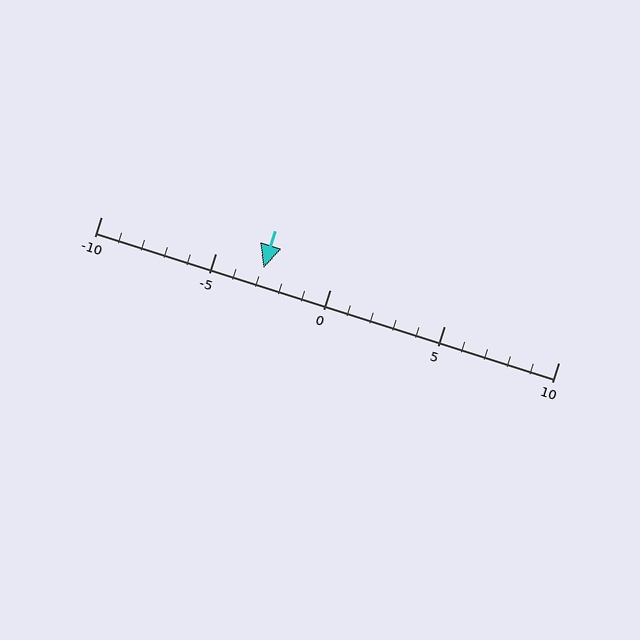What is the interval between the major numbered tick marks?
The major tick marks are spaced 5 units apart.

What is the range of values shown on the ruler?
The ruler shows values from -10 to 10.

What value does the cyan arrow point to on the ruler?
The cyan arrow points to approximately -3.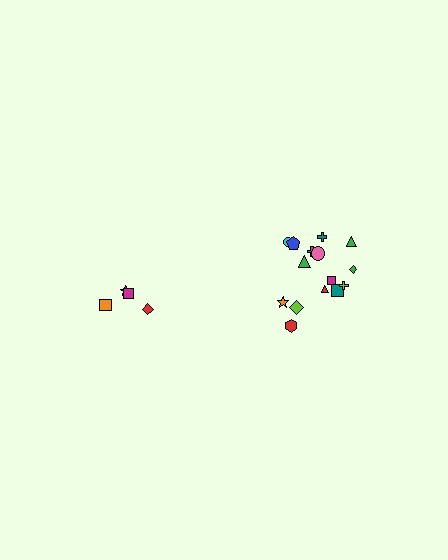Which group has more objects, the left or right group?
The right group.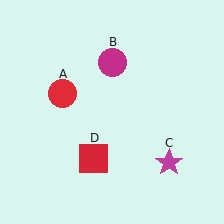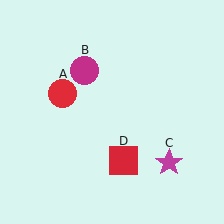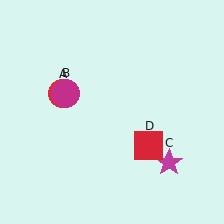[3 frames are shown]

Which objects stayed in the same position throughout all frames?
Red circle (object A) and magenta star (object C) remained stationary.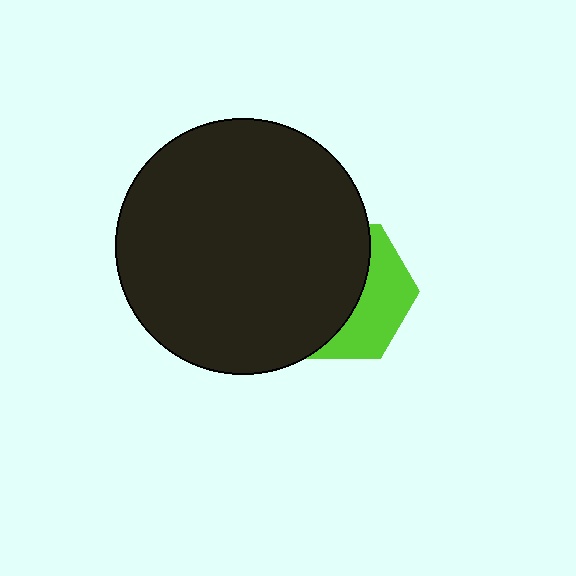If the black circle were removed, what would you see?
You would see the complete lime hexagon.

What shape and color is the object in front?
The object in front is a black circle.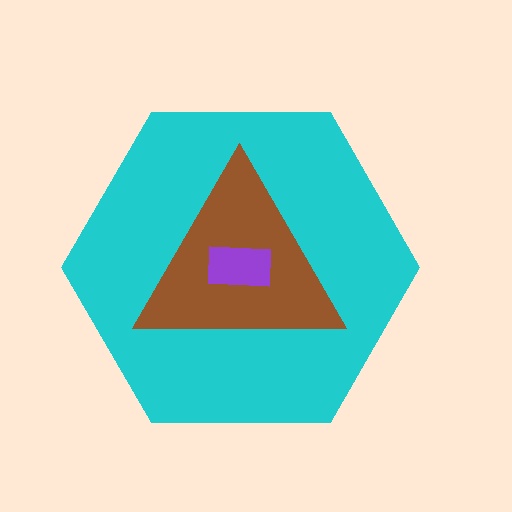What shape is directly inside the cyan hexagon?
The brown triangle.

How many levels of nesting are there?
3.